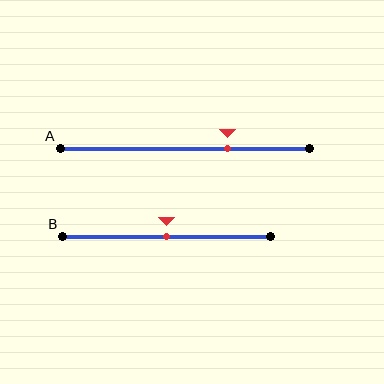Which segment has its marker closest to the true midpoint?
Segment B has its marker closest to the true midpoint.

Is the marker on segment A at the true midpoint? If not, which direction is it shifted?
No, the marker on segment A is shifted to the right by about 17% of the segment length.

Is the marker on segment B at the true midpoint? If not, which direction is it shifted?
Yes, the marker on segment B is at the true midpoint.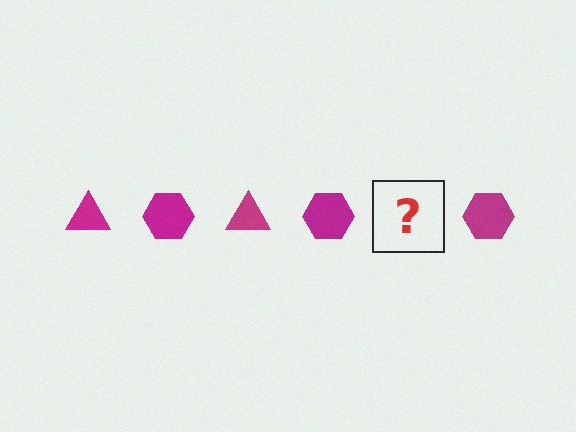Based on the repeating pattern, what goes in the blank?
The blank should be a magenta triangle.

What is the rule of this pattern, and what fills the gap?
The rule is that the pattern cycles through triangle, hexagon shapes in magenta. The gap should be filled with a magenta triangle.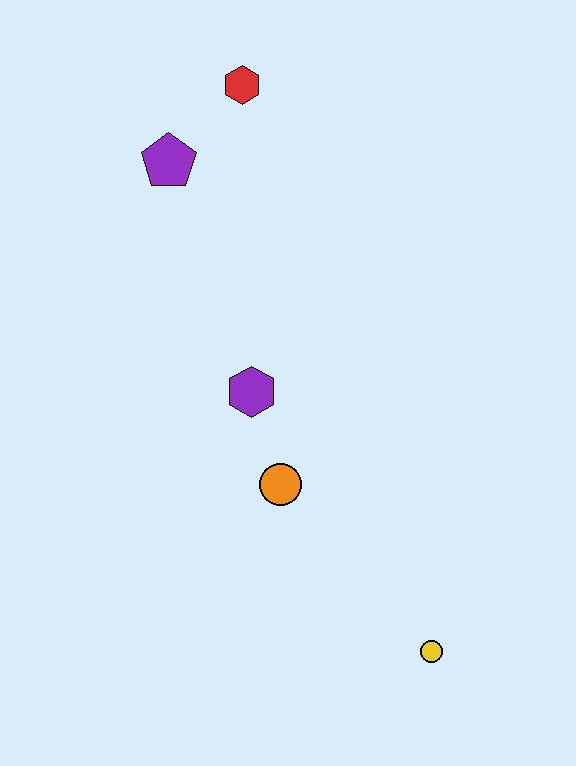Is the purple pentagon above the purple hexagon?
Yes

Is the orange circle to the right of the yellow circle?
No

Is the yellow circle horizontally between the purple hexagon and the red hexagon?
No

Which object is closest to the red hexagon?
The purple pentagon is closest to the red hexagon.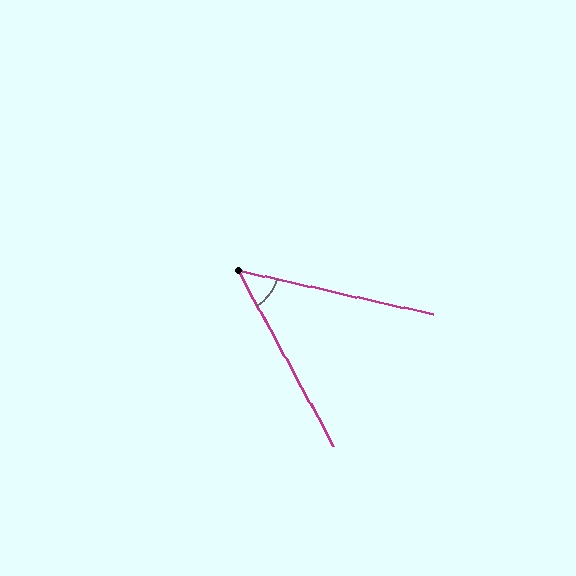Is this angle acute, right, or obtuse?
It is acute.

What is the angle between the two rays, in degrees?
Approximately 49 degrees.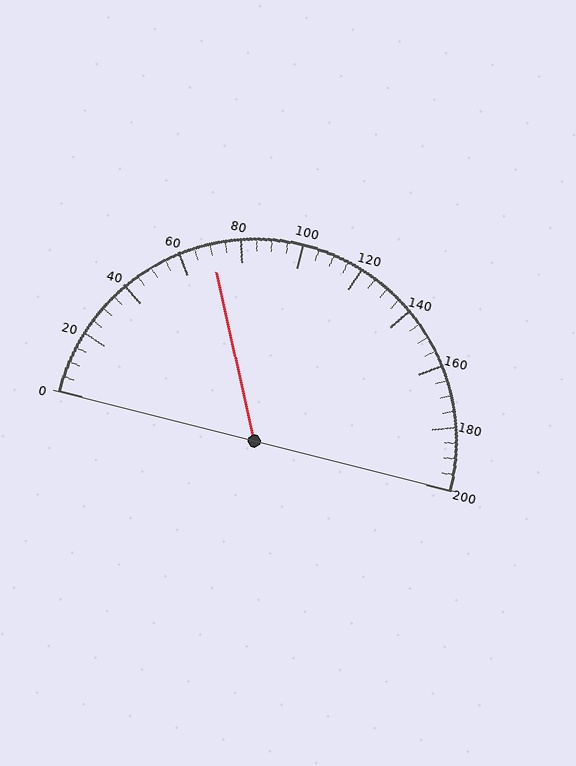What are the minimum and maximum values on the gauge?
The gauge ranges from 0 to 200.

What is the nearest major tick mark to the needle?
The nearest major tick mark is 80.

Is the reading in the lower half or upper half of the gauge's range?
The reading is in the lower half of the range (0 to 200).